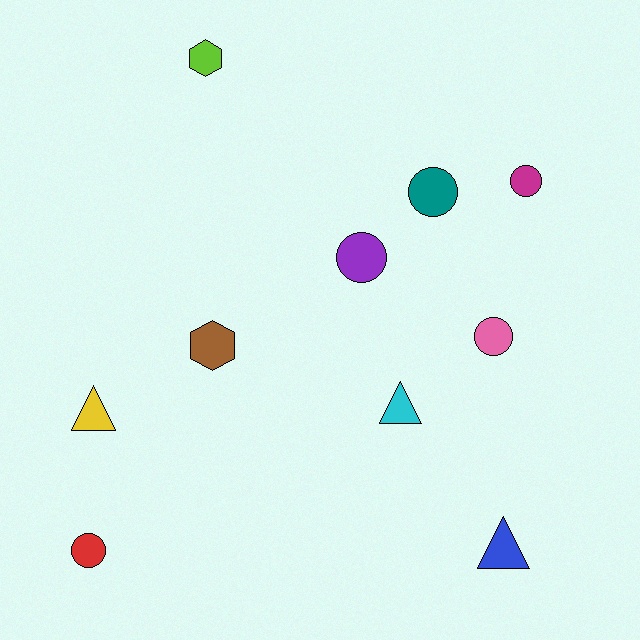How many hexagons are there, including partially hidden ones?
There are 2 hexagons.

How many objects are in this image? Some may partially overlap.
There are 10 objects.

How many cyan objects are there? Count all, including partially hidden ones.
There is 1 cyan object.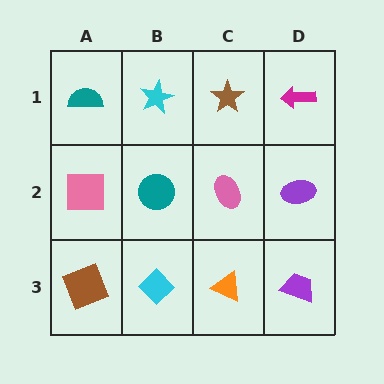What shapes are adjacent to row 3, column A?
A pink square (row 2, column A), a cyan diamond (row 3, column B).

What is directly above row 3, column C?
A pink ellipse.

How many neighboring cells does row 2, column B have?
4.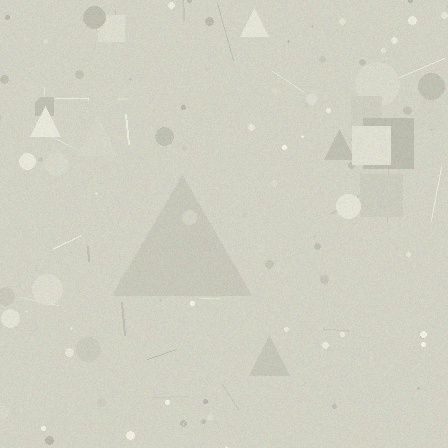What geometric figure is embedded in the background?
A triangle is embedded in the background.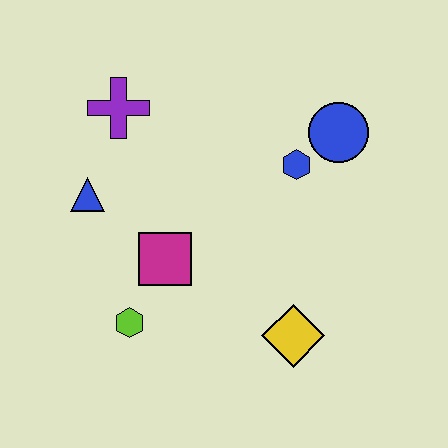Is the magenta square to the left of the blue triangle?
No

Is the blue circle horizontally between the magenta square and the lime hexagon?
No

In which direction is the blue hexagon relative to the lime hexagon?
The blue hexagon is to the right of the lime hexagon.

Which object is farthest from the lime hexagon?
The blue circle is farthest from the lime hexagon.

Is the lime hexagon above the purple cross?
No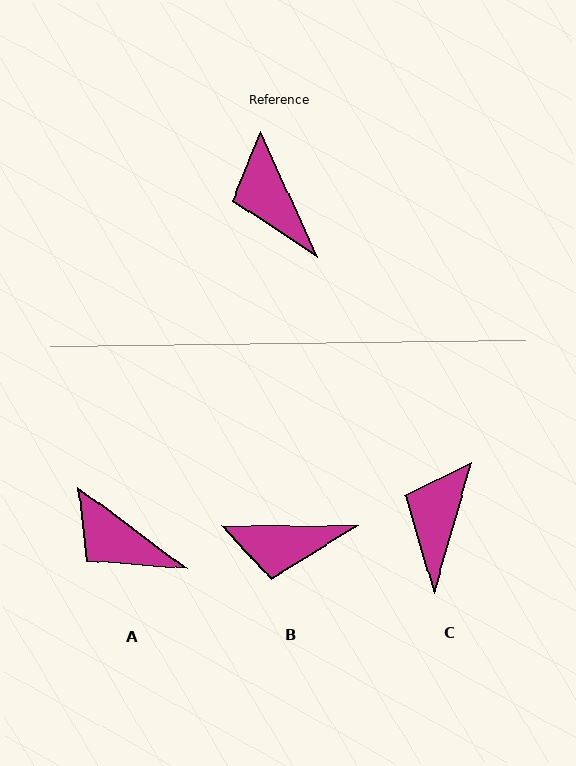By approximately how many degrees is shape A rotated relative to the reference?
Approximately 29 degrees counter-clockwise.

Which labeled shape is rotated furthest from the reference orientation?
B, about 65 degrees away.